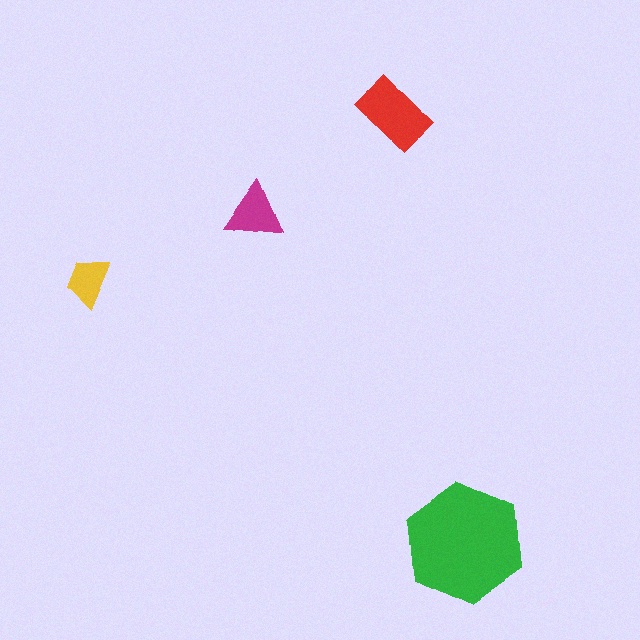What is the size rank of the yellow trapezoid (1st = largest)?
4th.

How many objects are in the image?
There are 4 objects in the image.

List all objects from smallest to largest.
The yellow trapezoid, the magenta triangle, the red rectangle, the green hexagon.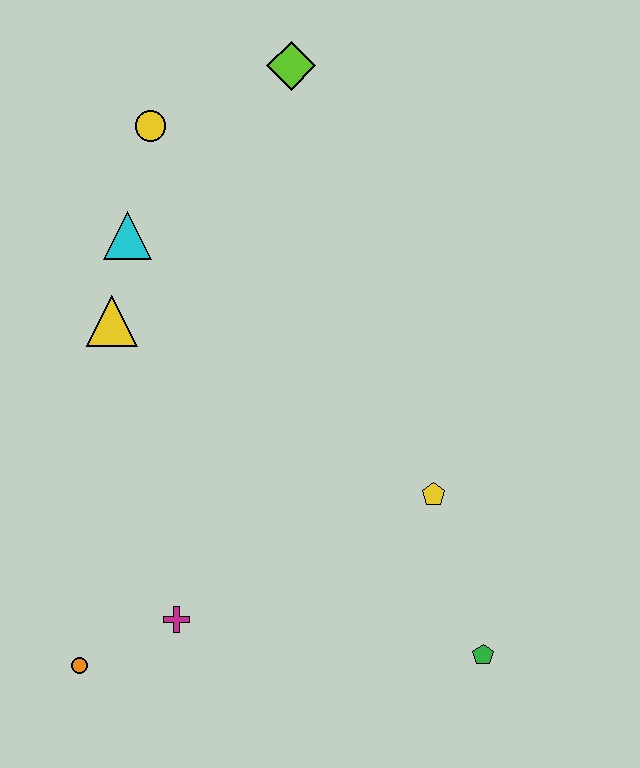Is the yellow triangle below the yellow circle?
Yes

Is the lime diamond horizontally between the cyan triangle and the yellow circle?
No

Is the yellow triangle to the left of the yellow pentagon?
Yes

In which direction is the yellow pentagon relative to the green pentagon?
The yellow pentagon is above the green pentagon.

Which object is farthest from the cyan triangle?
The green pentagon is farthest from the cyan triangle.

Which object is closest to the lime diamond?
The yellow circle is closest to the lime diamond.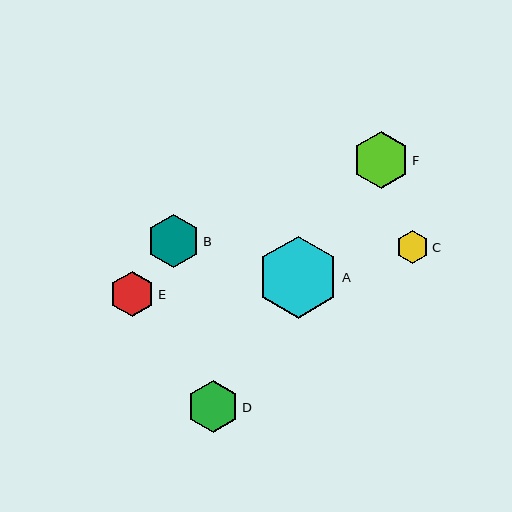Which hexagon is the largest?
Hexagon A is the largest with a size of approximately 82 pixels.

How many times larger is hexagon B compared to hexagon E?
Hexagon B is approximately 1.2 times the size of hexagon E.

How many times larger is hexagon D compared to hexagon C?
Hexagon D is approximately 1.6 times the size of hexagon C.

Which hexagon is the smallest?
Hexagon C is the smallest with a size of approximately 33 pixels.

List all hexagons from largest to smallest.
From largest to smallest: A, F, D, B, E, C.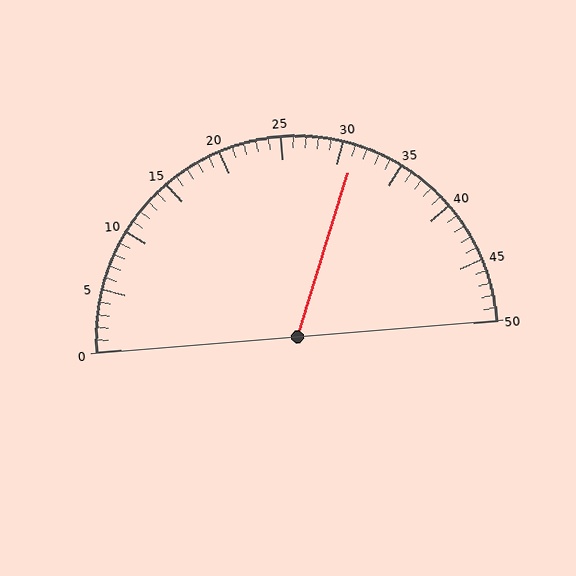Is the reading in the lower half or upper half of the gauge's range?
The reading is in the upper half of the range (0 to 50).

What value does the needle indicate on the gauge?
The needle indicates approximately 31.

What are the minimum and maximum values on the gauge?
The gauge ranges from 0 to 50.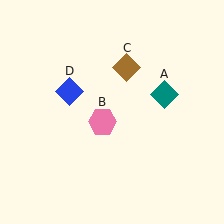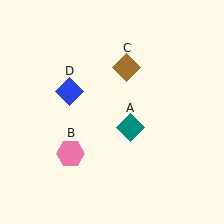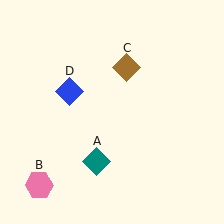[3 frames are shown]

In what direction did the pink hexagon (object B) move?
The pink hexagon (object B) moved down and to the left.